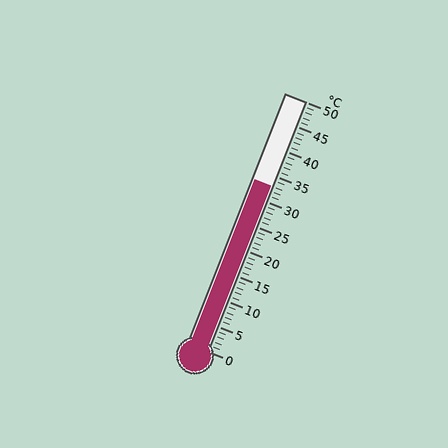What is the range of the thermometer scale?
The thermometer scale ranges from 0°C to 50°C.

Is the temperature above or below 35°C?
The temperature is below 35°C.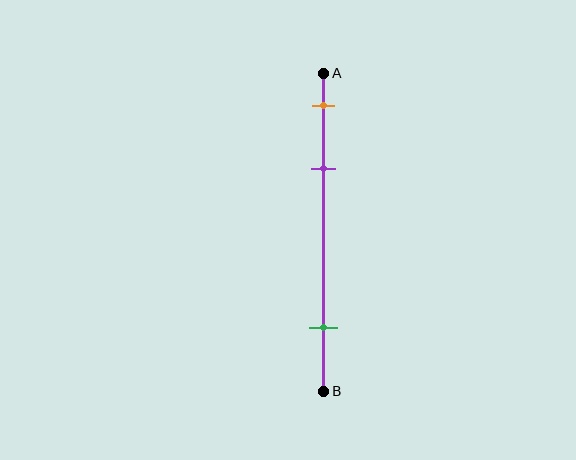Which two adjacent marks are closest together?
The orange and purple marks are the closest adjacent pair.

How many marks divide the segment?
There are 3 marks dividing the segment.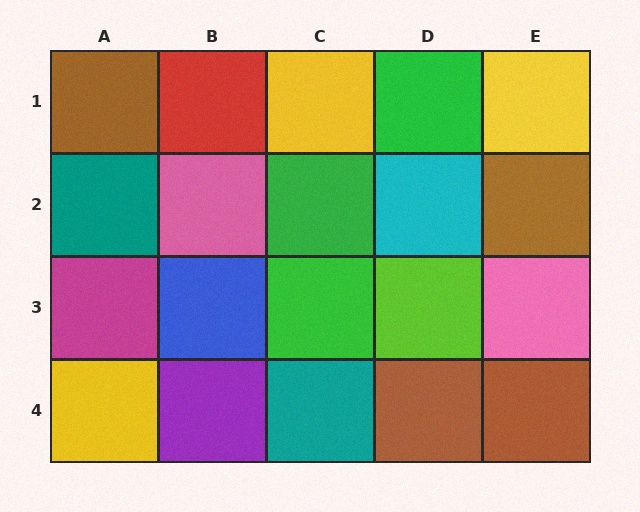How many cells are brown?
4 cells are brown.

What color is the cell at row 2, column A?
Teal.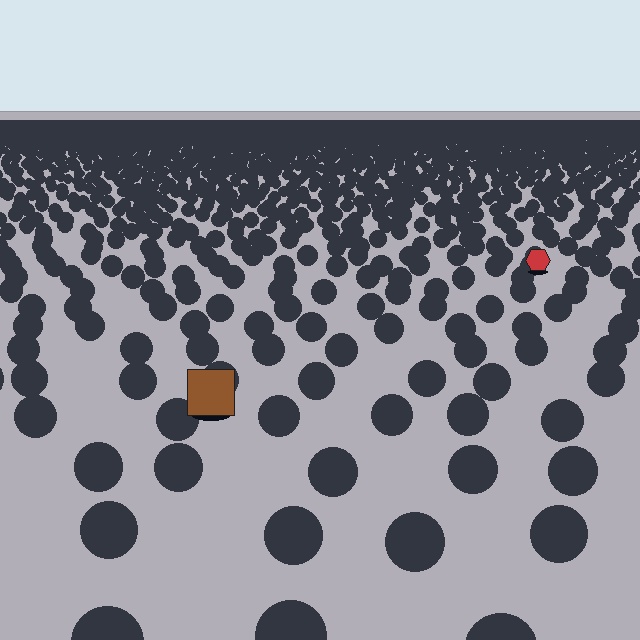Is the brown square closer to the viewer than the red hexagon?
Yes. The brown square is closer — you can tell from the texture gradient: the ground texture is coarser near it.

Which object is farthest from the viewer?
The red hexagon is farthest from the viewer. It appears smaller and the ground texture around it is denser.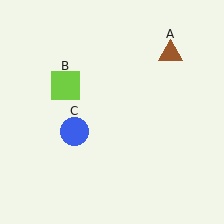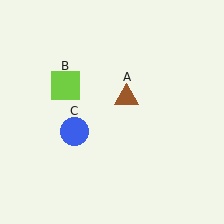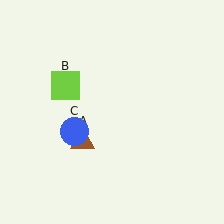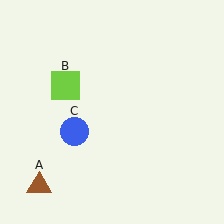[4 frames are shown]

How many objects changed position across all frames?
1 object changed position: brown triangle (object A).